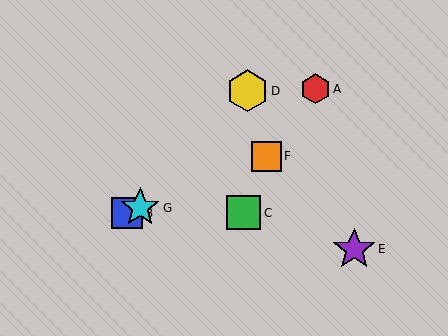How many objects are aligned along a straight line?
3 objects (B, F, G) are aligned along a straight line.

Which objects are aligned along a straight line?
Objects B, F, G are aligned along a straight line.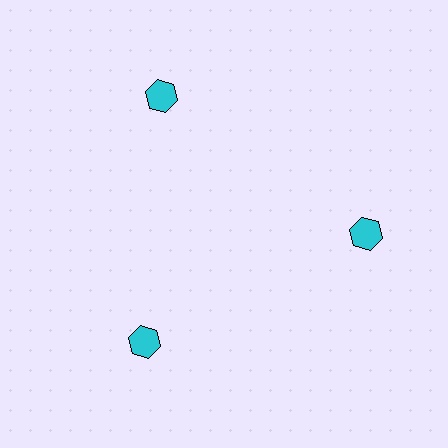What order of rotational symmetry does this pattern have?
This pattern has 3-fold rotational symmetry.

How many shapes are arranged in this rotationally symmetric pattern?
There are 3 shapes, arranged in 3 groups of 1.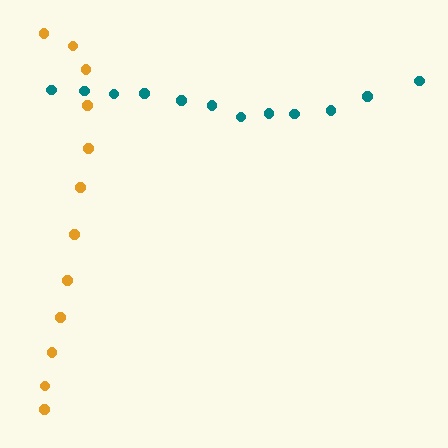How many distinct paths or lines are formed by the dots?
There are 2 distinct paths.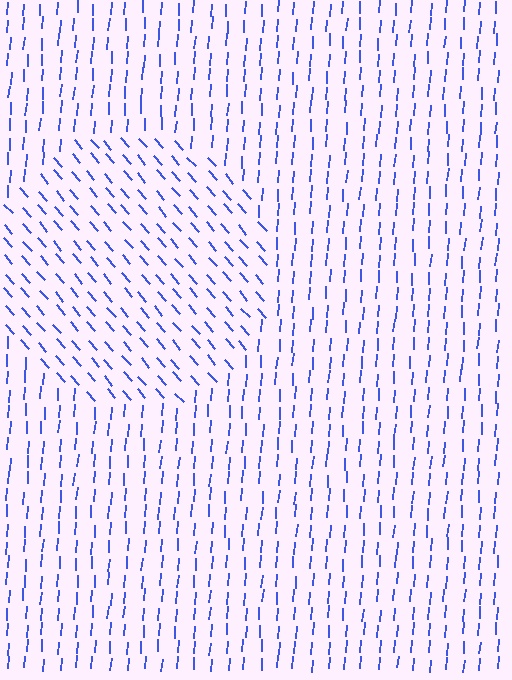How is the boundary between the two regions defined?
The boundary is defined purely by a change in line orientation (approximately 45 degrees difference). All lines are the same color and thickness.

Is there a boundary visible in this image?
Yes, there is a texture boundary formed by a change in line orientation.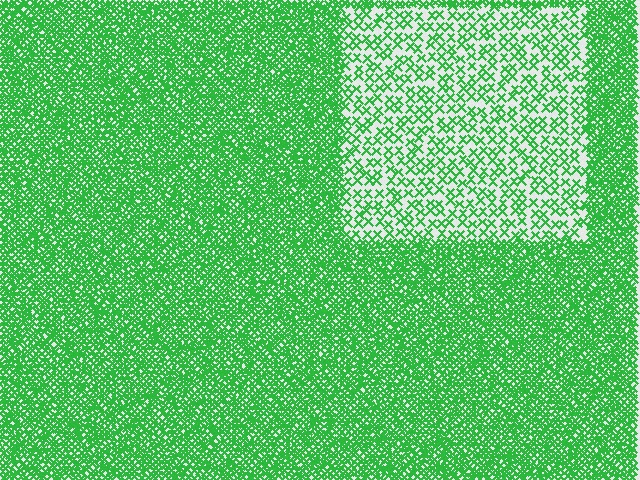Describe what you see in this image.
The image contains small green elements arranged at two different densities. A rectangle-shaped region is visible where the elements are less densely packed than the surrounding area.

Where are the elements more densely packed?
The elements are more densely packed outside the rectangle boundary.